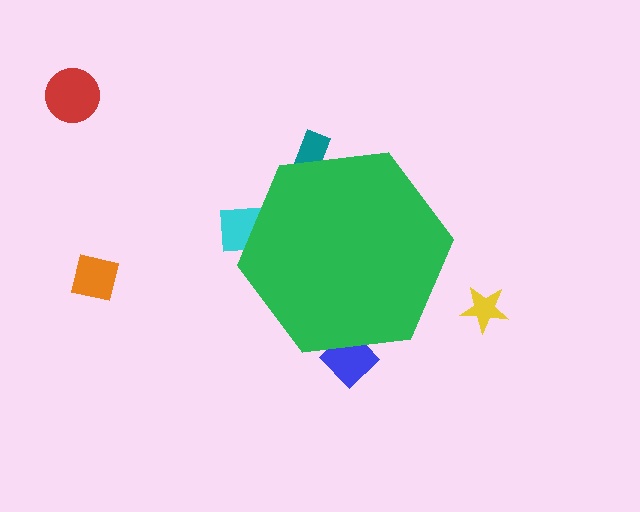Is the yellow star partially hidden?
No, the yellow star is fully visible.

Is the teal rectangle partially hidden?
Yes, the teal rectangle is partially hidden behind the green hexagon.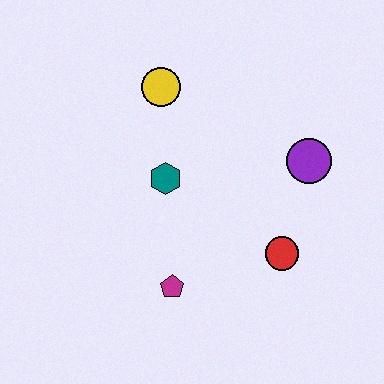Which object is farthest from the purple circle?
The magenta pentagon is farthest from the purple circle.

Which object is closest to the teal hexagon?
The yellow circle is closest to the teal hexagon.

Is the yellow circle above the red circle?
Yes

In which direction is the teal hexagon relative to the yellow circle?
The teal hexagon is below the yellow circle.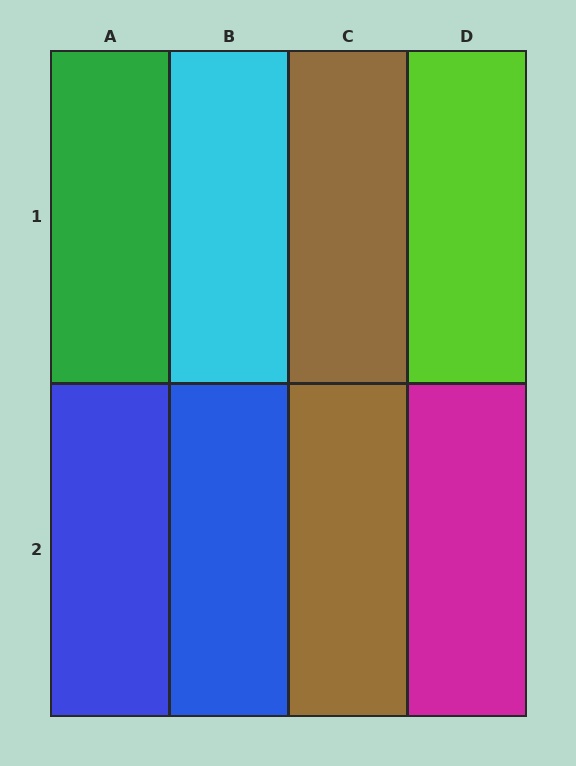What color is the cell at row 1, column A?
Green.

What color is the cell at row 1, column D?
Lime.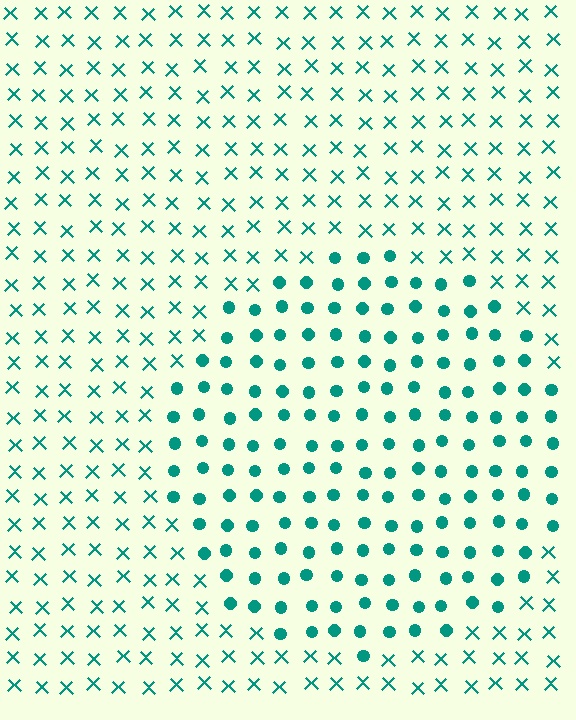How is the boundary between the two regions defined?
The boundary is defined by a change in element shape: circles inside vs. X marks outside. All elements share the same color and spacing.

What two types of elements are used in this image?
The image uses circles inside the circle region and X marks outside it.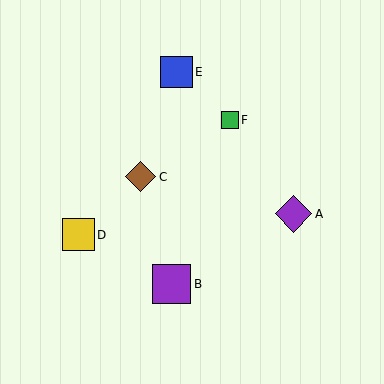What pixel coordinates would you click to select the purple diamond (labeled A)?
Click at (293, 214) to select the purple diamond A.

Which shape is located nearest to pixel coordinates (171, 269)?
The purple square (labeled B) at (171, 284) is nearest to that location.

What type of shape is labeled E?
Shape E is a blue square.